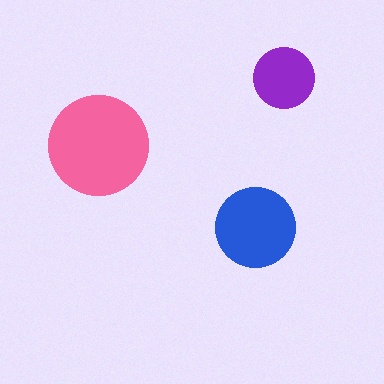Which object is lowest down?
The blue circle is bottommost.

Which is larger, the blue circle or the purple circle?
The blue one.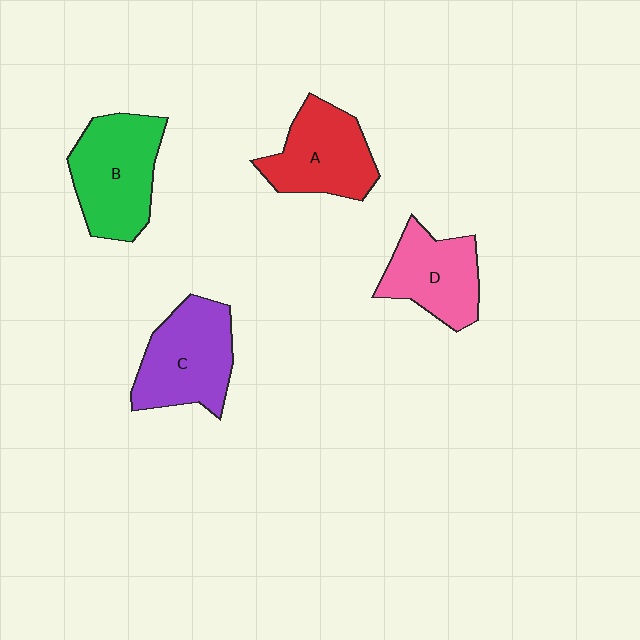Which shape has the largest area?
Shape B (green).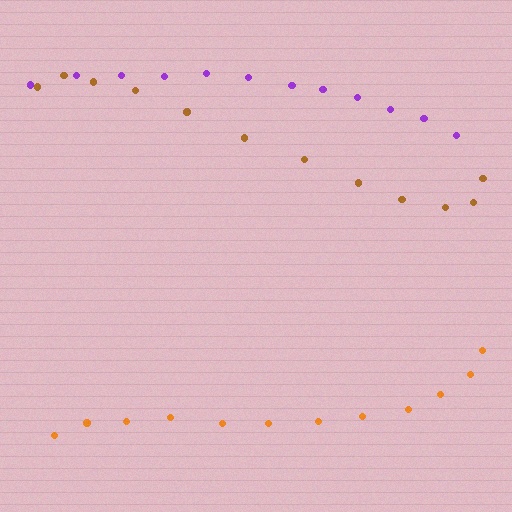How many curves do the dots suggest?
There are 3 distinct paths.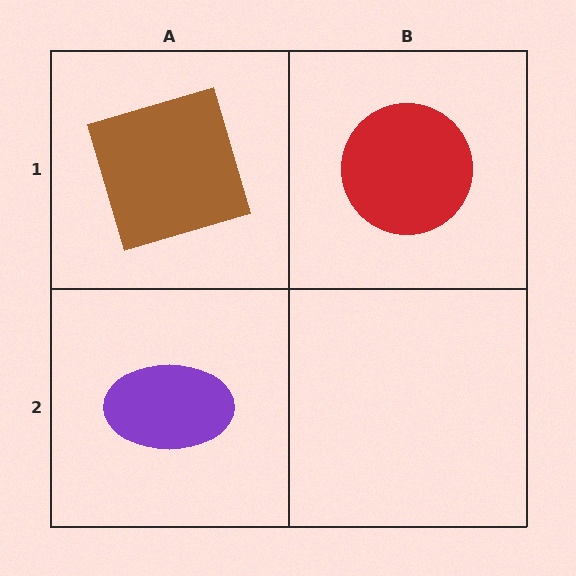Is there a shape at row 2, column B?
No, that cell is empty.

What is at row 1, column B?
A red circle.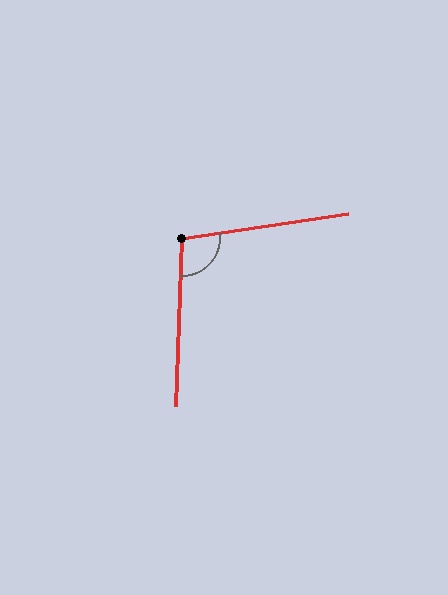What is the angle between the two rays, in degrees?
Approximately 100 degrees.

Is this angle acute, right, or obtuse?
It is obtuse.